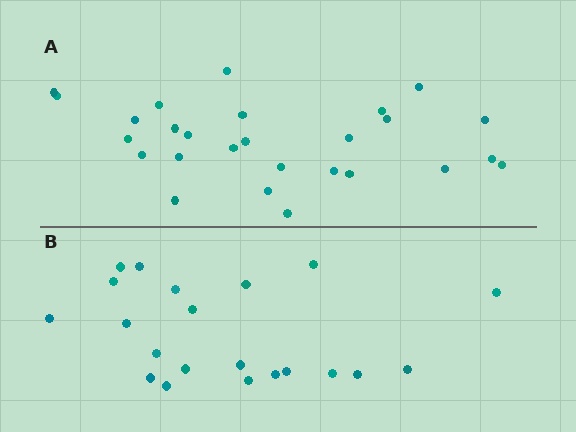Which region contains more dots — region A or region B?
Region A (the top region) has more dots.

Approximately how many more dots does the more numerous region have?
Region A has about 6 more dots than region B.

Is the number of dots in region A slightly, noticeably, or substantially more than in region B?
Region A has noticeably more, but not dramatically so. The ratio is roughly 1.3 to 1.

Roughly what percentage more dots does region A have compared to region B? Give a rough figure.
About 30% more.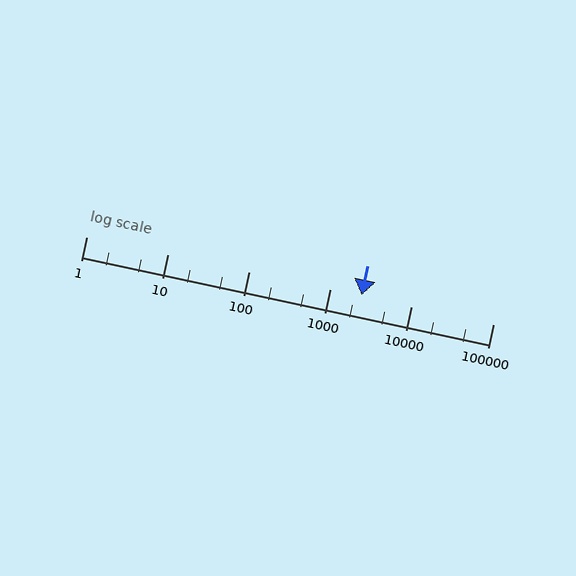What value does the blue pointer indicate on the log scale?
The pointer indicates approximately 2400.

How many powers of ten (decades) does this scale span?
The scale spans 5 decades, from 1 to 100000.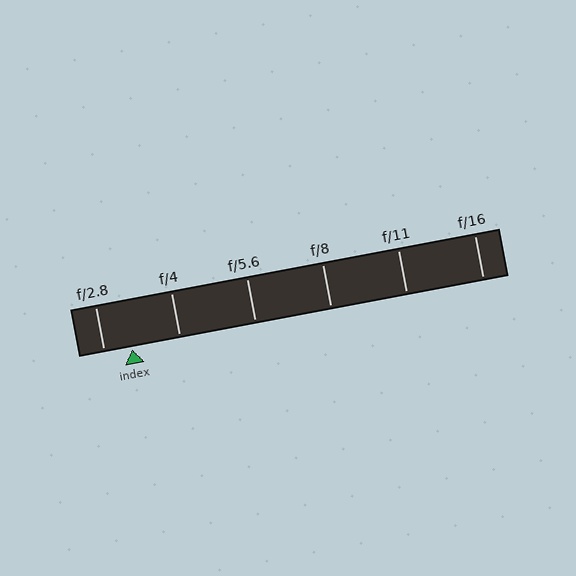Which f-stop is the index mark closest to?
The index mark is closest to f/2.8.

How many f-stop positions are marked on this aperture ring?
There are 6 f-stop positions marked.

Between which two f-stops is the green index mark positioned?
The index mark is between f/2.8 and f/4.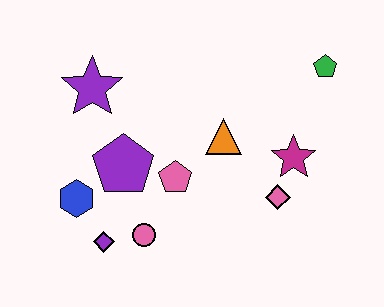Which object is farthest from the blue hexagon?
The green pentagon is farthest from the blue hexagon.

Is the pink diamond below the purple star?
Yes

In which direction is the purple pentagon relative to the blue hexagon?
The purple pentagon is to the right of the blue hexagon.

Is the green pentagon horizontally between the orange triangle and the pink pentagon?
No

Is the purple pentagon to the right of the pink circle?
No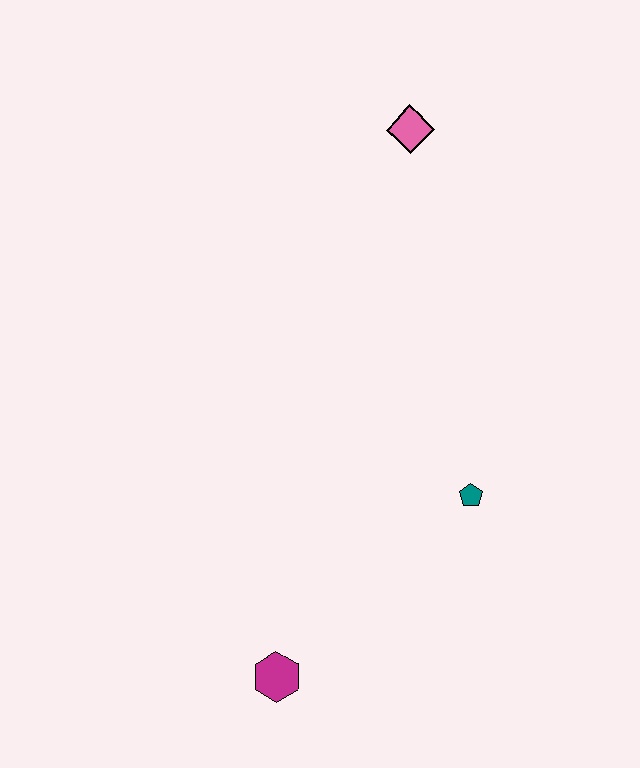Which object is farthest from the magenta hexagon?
The pink diamond is farthest from the magenta hexagon.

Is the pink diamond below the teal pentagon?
No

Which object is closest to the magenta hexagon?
The teal pentagon is closest to the magenta hexagon.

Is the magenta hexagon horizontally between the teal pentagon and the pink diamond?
No